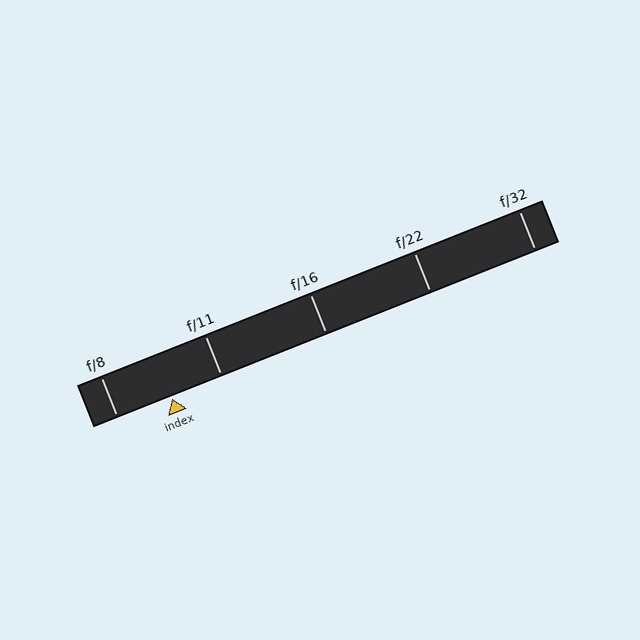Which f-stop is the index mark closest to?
The index mark is closest to f/11.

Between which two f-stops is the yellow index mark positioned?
The index mark is between f/8 and f/11.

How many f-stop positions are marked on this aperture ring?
There are 5 f-stop positions marked.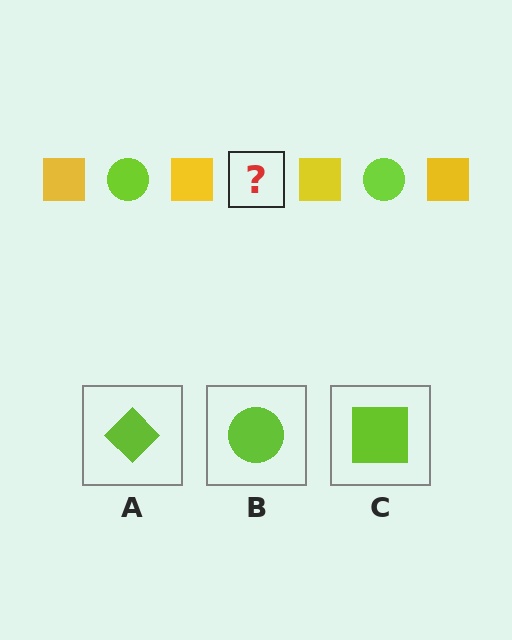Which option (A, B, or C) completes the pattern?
B.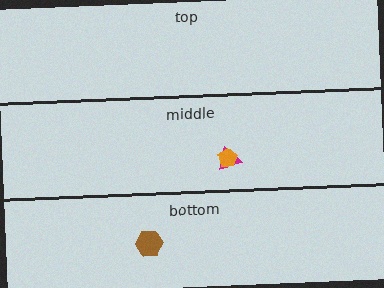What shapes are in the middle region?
The magenta triangle, the orange pentagon.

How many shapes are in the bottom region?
1.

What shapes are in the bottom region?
The brown hexagon.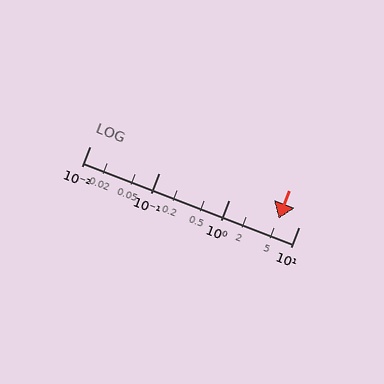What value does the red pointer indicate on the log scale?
The pointer indicates approximately 5.2.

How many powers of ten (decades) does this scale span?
The scale spans 3 decades, from 0.01 to 10.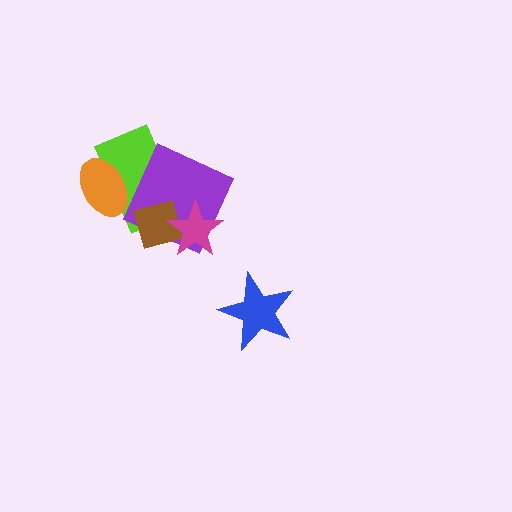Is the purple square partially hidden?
Yes, it is partially covered by another shape.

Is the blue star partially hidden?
No, no other shape covers it.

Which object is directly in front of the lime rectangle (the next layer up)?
The orange ellipse is directly in front of the lime rectangle.